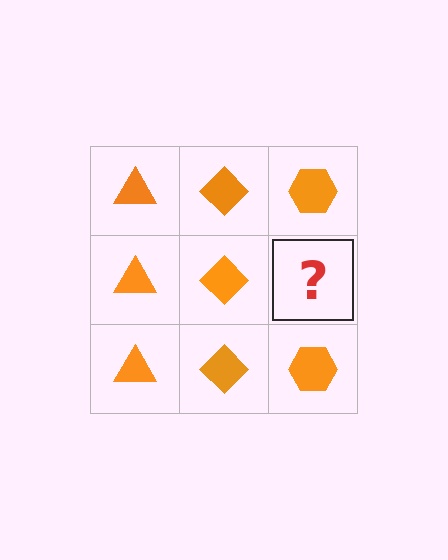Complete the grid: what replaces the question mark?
The question mark should be replaced with an orange hexagon.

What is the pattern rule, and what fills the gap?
The rule is that each column has a consistent shape. The gap should be filled with an orange hexagon.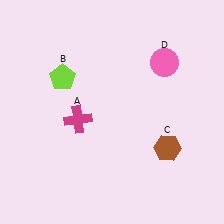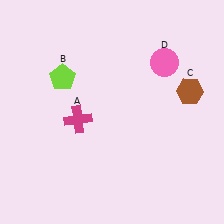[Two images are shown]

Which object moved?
The brown hexagon (C) moved up.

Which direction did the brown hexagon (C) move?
The brown hexagon (C) moved up.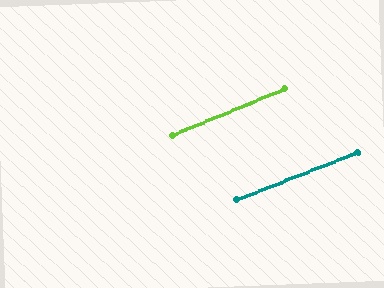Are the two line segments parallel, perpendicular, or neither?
Parallel — their directions differ by only 1.3°.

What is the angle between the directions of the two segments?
Approximately 1 degree.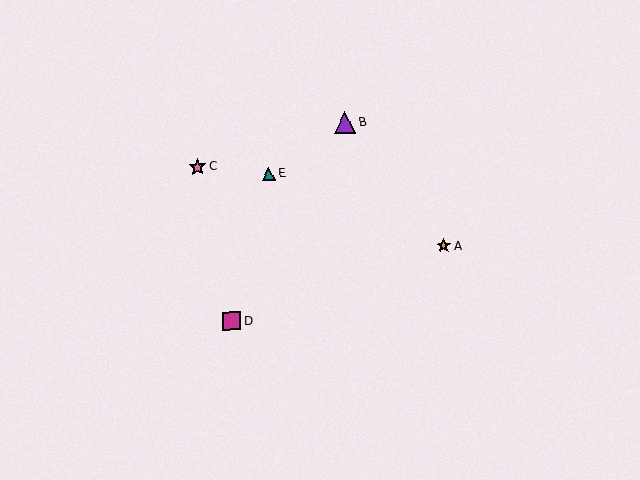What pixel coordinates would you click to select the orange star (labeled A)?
Click at (444, 246) to select the orange star A.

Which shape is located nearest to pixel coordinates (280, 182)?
The teal triangle (labeled E) at (269, 174) is nearest to that location.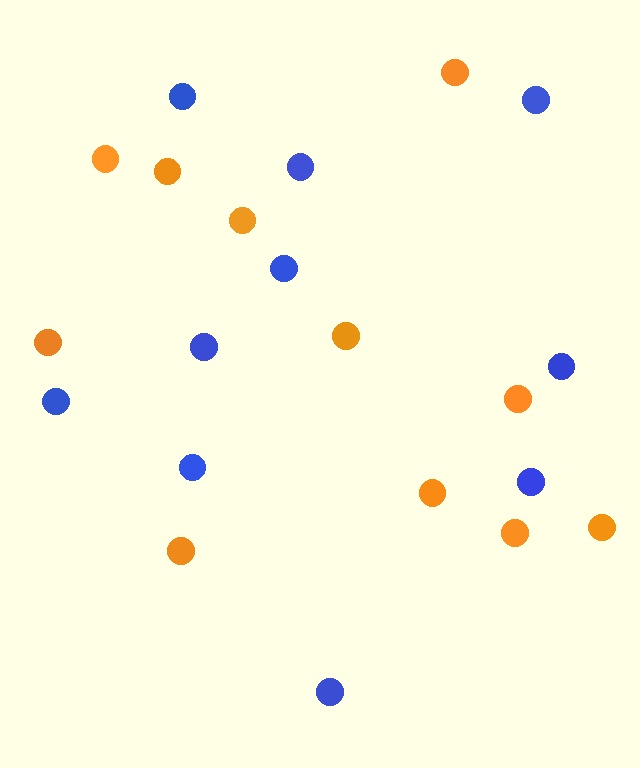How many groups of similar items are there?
There are 2 groups: one group of blue circles (10) and one group of orange circles (11).